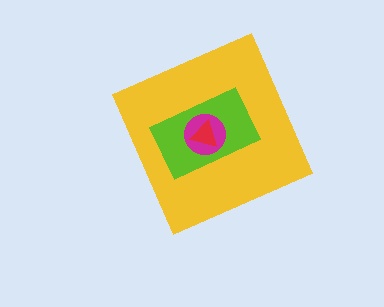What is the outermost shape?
The yellow diamond.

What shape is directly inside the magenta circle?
The red triangle.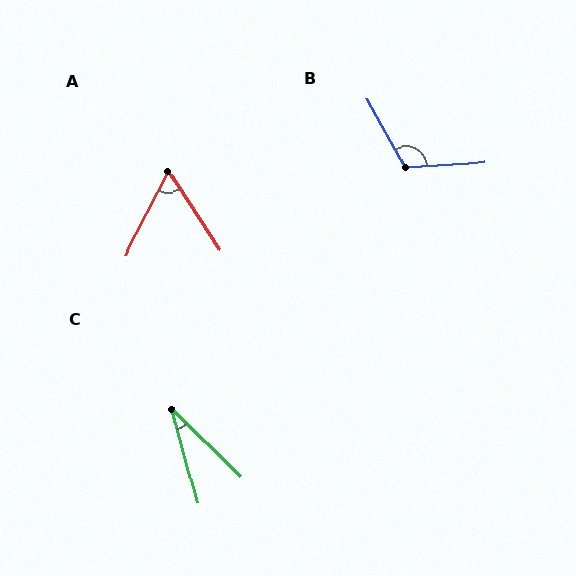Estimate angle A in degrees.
Approximately 60 degrees.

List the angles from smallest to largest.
C (31°), A (60°), B (116°).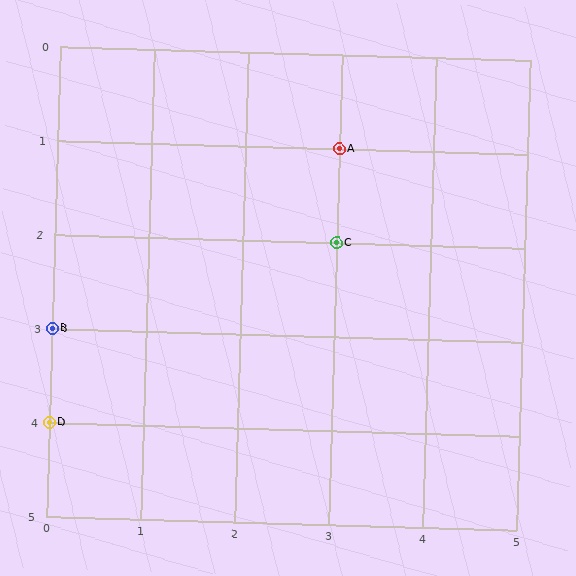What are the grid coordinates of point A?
Point A is at grid coordinates (3, 1).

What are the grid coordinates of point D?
Point D is at grid coordinates (0, 4).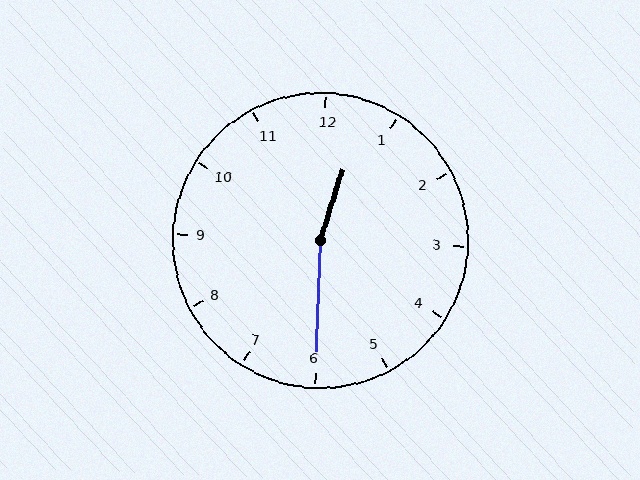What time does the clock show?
12:30.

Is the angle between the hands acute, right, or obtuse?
It is obtuse.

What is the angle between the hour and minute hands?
Approximately 165 degrees.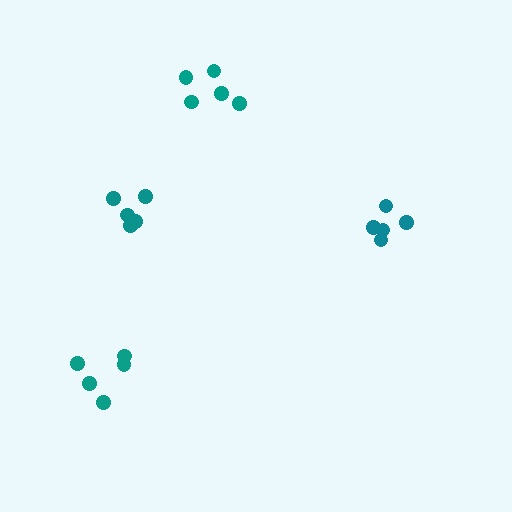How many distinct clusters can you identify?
There are 4 distinct clusters.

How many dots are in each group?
Group 1: 5 dots, Group 2: 5 dots, Group 3: 5 dots, Group 4: 5 dots (20 total).